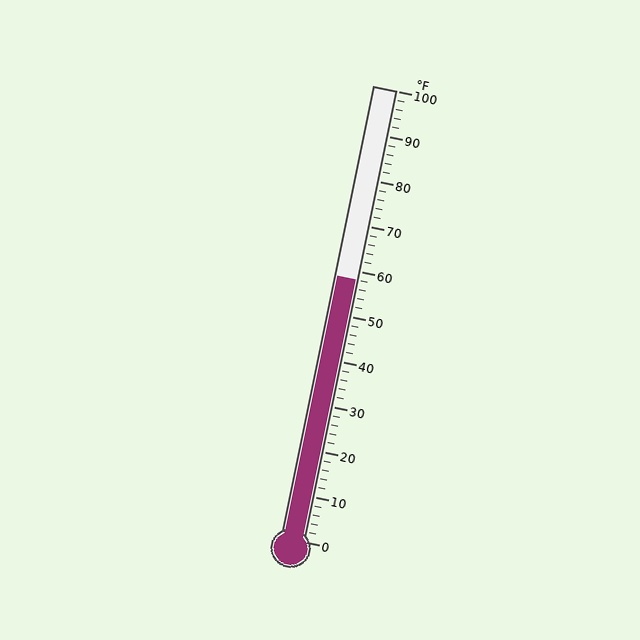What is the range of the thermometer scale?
The thermometer scale ranges from 0°F to 100°F.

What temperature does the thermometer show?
The thermometer shows approximately 58°F.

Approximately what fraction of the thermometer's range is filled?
The thermometer is filled to approximately 60% of its range.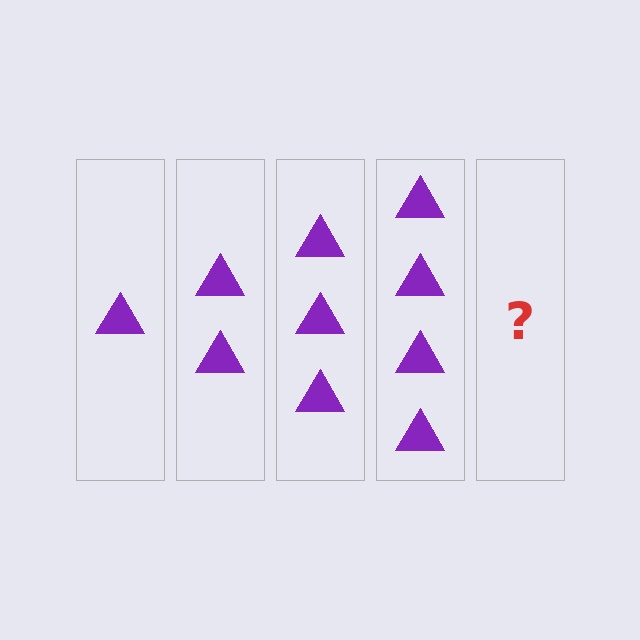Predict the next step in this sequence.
The next step is 5 triangles.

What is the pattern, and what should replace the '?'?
The pattern is that each step adds one more triangle. The '?' should be 5 triangles.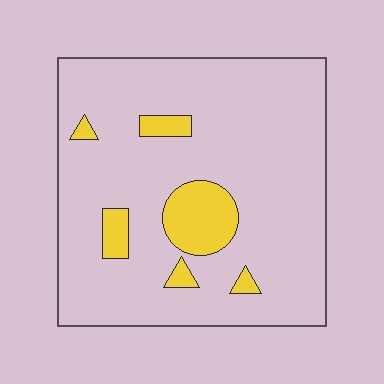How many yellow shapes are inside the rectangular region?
6.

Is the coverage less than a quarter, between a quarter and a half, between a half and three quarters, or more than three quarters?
Less than a quarter.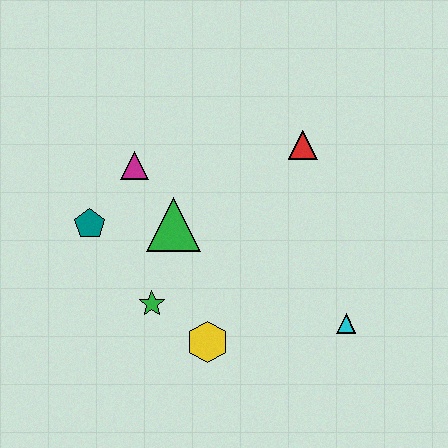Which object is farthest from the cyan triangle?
The teal pentagon is farthest from the cyan triangle.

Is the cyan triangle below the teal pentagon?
Yes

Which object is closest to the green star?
The yellow hexagon is closest to the green star.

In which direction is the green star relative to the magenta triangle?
The green star is below the magenta triangle.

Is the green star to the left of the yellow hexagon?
Yes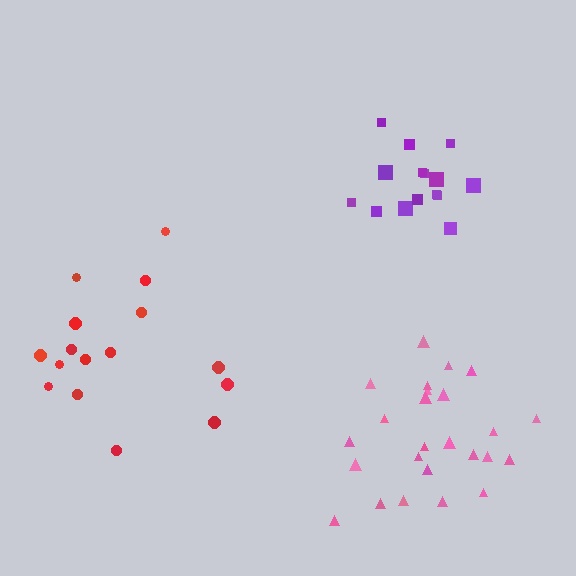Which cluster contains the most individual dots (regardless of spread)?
Pink (25).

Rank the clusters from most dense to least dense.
purple, pink, red.